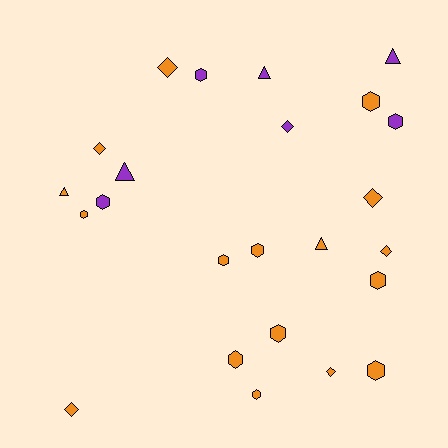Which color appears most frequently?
Orange, with 17 objects.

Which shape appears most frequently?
Hexagon, with 12 objects.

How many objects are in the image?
There are 24 objects.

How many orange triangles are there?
There are 2 orange triangles.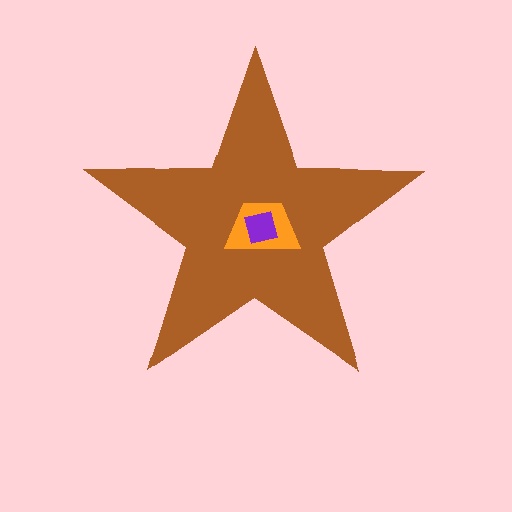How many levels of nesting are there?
3.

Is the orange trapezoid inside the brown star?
Yes.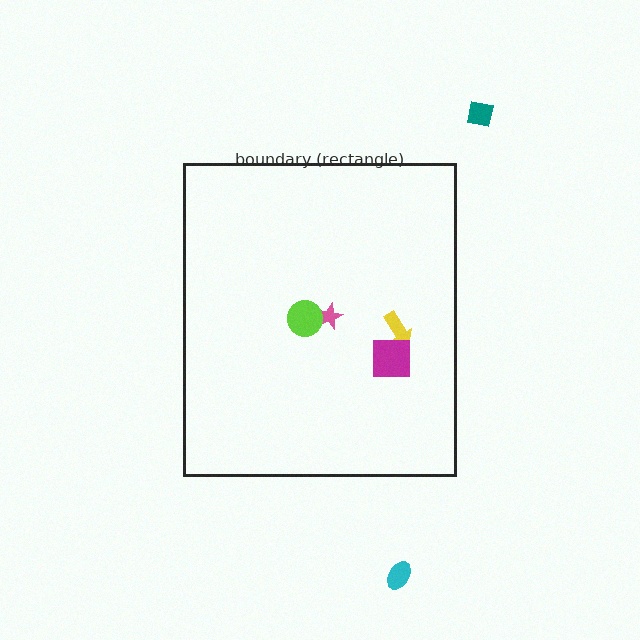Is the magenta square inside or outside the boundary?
Inside.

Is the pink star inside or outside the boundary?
Inside.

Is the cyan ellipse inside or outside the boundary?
Outside.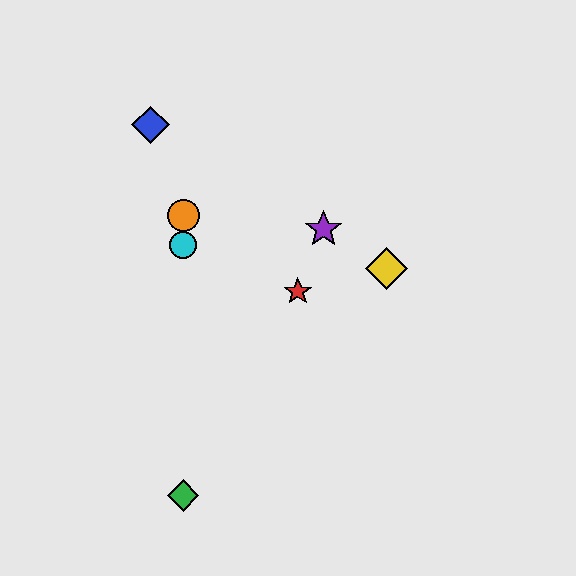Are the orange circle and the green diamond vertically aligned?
Yes, both are at x≈183.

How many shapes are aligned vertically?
3 shapes (the green diamond, the orange circle, the cyan circle) are aligned vertically.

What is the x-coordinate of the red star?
The red star is at x≈298.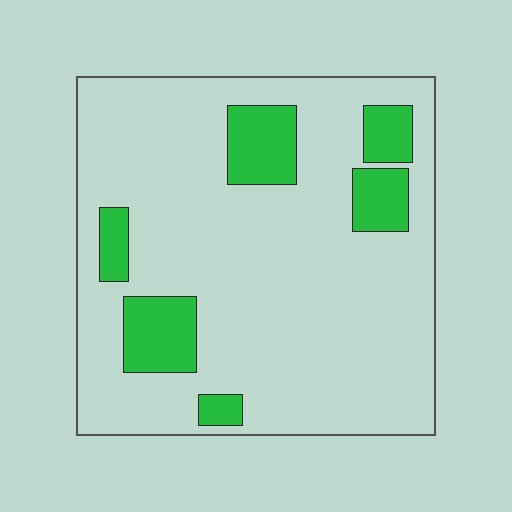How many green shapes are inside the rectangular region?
6.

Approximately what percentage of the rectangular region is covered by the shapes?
Approximately 15%.